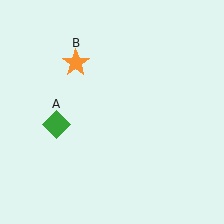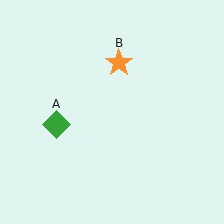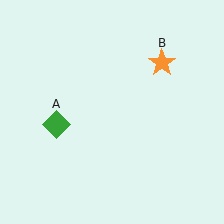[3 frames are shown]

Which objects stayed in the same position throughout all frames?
Green diamond (object A) remained stationary.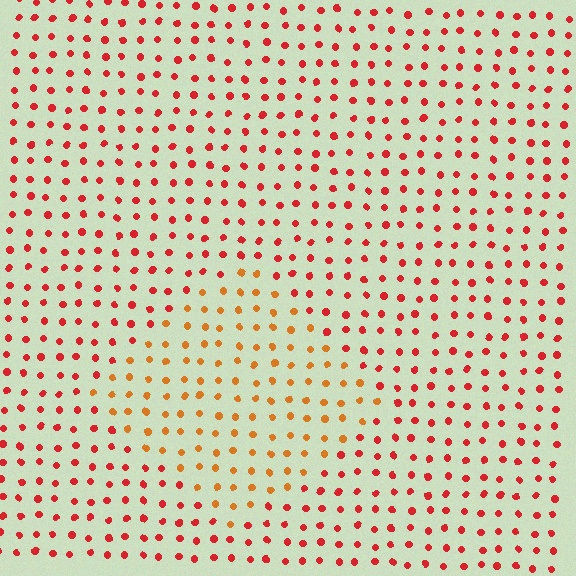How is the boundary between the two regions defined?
The boundary is defined purely by a slight shift in hue (about 32 degrees). Spacing, size, and orientation are identical on both sides.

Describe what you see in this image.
The image is filled with small red elements in a uniform arrangement. A diamond-shaped region is visible where the elements are tinted to a slightly different hue, forming a subtle color boundary.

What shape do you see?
I see a diamond.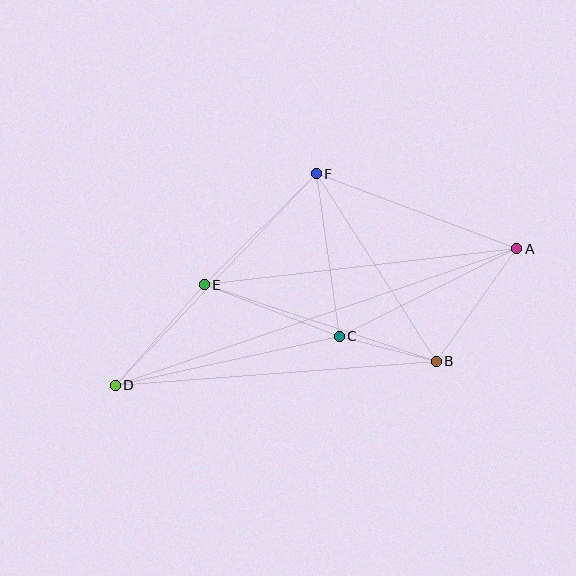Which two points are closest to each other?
Points B and C are closest to each other.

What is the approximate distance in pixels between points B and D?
The distance between B and D is approximately 322 pixels.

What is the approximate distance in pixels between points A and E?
The distance between A and E is approximately 314 pixels.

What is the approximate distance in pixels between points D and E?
The distance between D and E is approximately 134 pixels.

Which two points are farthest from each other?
Points A and D are farthest from each other.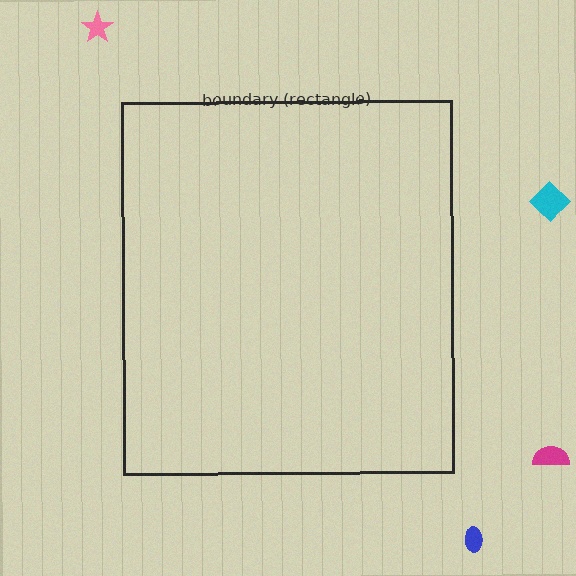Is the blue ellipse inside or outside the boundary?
Outside.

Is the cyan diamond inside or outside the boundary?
Outside.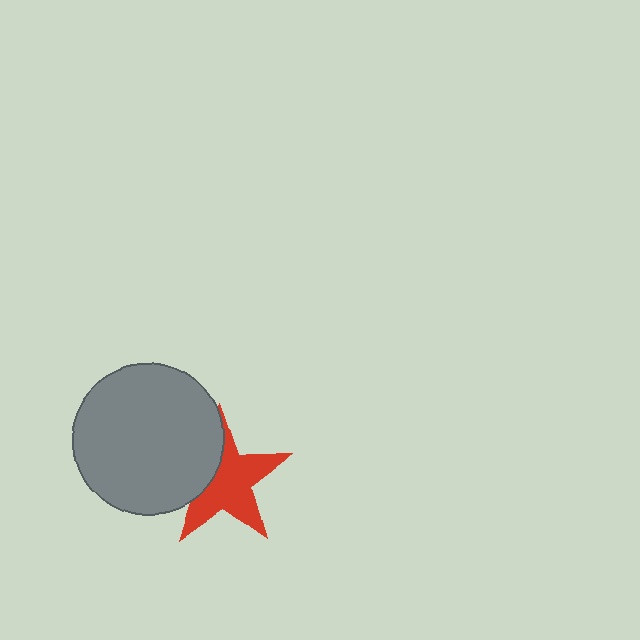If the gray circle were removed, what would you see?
You would see the complete red star.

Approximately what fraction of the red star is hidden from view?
Roughly 33% of the red star is hidden behind the gray circle.